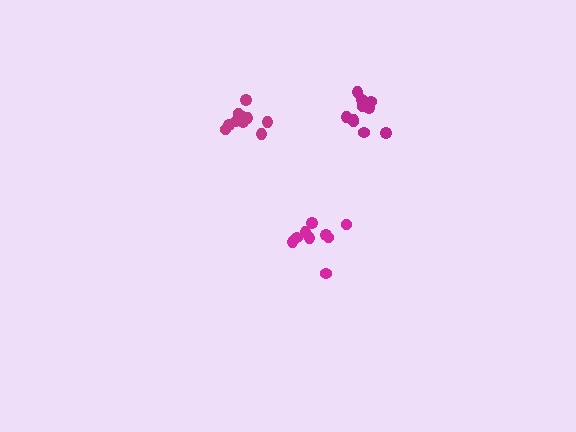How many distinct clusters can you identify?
There are 3 distinct clusters.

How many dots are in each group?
Group 1: 10 dots, Group 2: 11 dots, Group 3: 9 dots (30 total).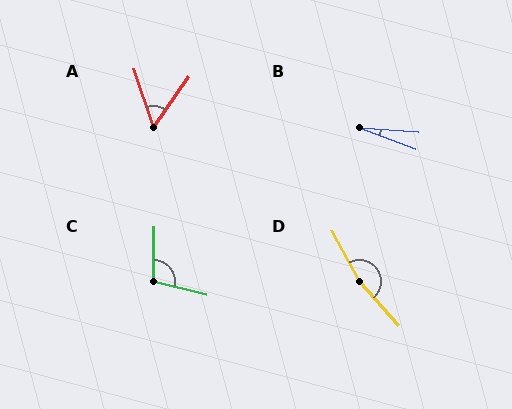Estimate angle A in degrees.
Approximately 53 degrees.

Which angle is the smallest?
B, at approximately 17 degrees.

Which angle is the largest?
D, at approximately 166 degrees.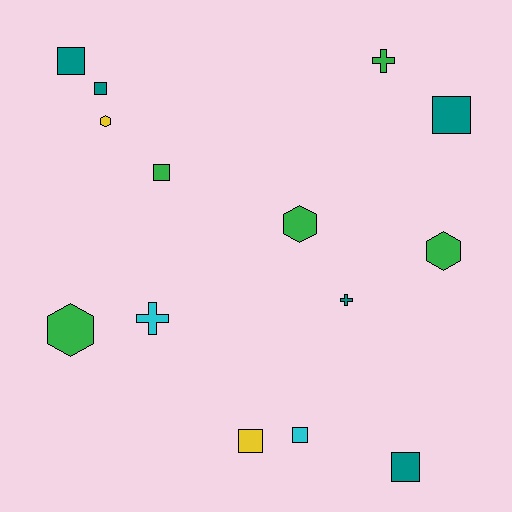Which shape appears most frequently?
Square, with 7 objects.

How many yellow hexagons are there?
There is 1 yellow hexagon.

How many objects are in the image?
There are 14 objects.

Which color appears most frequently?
Teal, with 5 objects.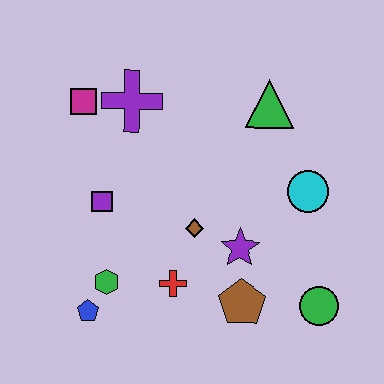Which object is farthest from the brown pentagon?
The magenta square is farthest from the brown pentagon.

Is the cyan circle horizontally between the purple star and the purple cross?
No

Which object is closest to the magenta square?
The purple cross is closest to the magenta square.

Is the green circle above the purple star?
No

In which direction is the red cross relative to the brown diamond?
The red cross is below the brown diamond.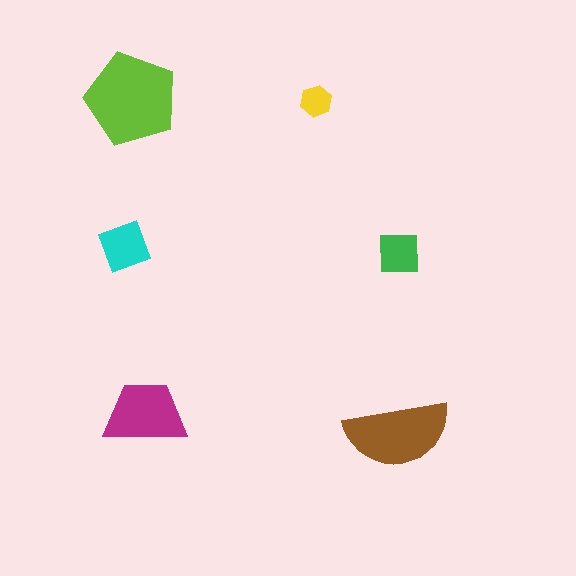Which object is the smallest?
The yellow hexagon.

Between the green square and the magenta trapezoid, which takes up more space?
The magenta trapezoid.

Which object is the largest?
The lime pentagon.